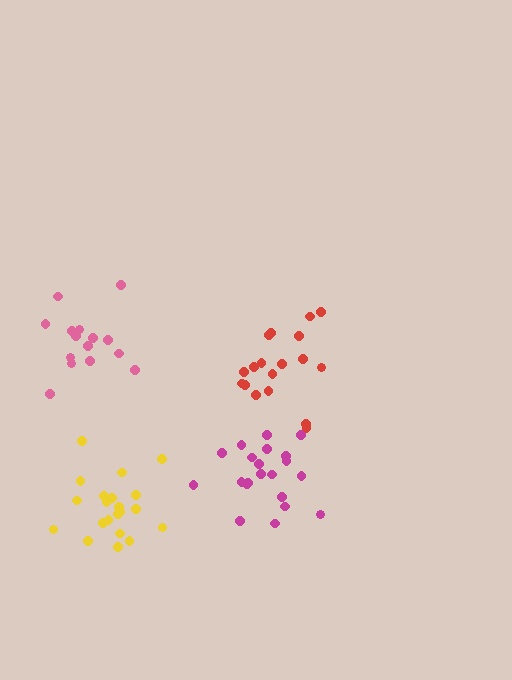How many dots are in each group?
Group 1: 21 dots, Group 2: 15 dots, Group 3: 21 dots, Group 4: 18 dots (75 total).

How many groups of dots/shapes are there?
There are 4 groups.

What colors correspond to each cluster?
The clusters are colored: yellow, pink, magenta, red.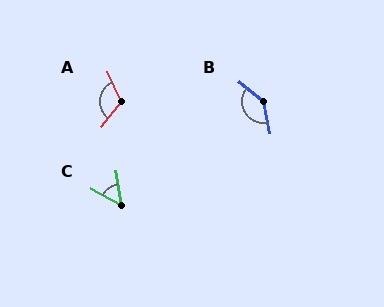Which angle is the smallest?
C, at approximately 52 degrees.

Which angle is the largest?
B, at approximately 142 degrees.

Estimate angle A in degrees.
Approximately 117 degrees.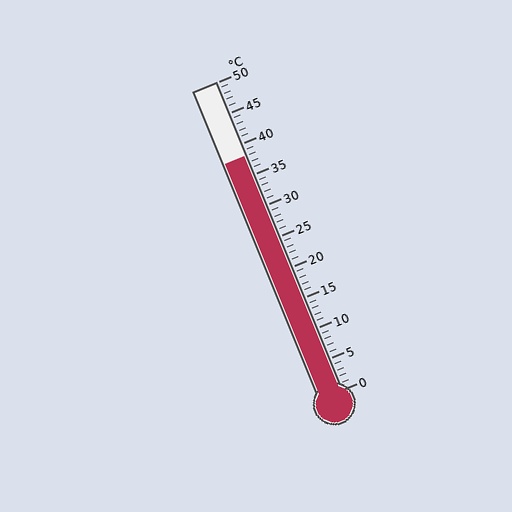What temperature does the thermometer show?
The thermometer shows approximately 38°C.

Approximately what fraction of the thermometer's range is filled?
The thermometer is filled to approximately 75% of its range.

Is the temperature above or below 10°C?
The temperature is above 10°C.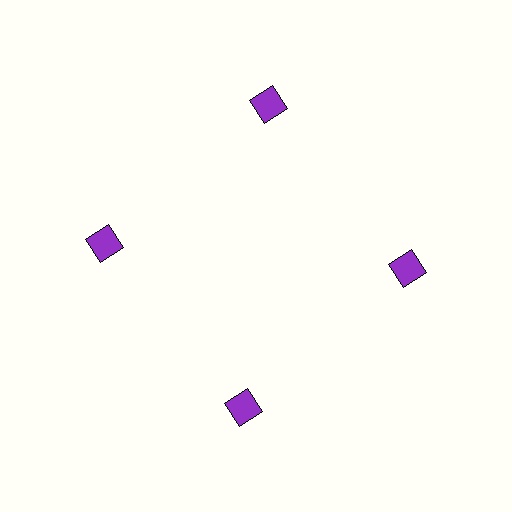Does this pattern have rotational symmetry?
Yes, this pattern has 4-fold rotational symmetry. It looks the same after rotating 90 degrees around the center.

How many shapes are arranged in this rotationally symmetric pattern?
There are 4 shapes, arranged in 4 groups of 1.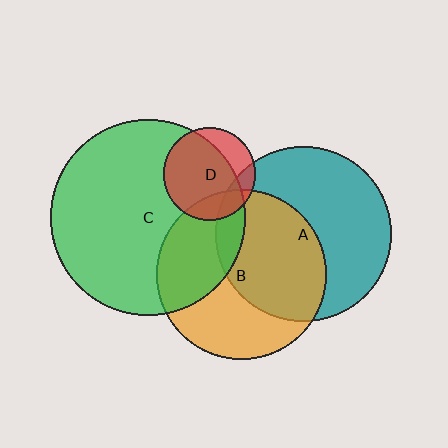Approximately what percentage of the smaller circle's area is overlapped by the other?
Approximately 10%.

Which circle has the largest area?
Circle C (green).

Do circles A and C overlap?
Yes.